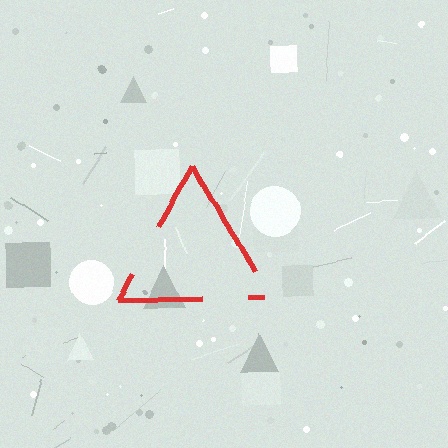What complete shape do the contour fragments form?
The contour fragments form a triangle.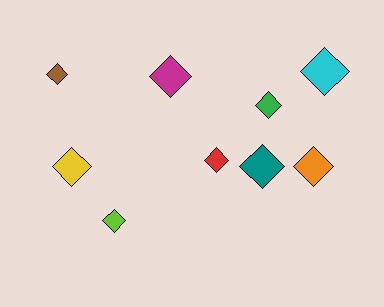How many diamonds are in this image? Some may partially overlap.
There are 9 diamonds.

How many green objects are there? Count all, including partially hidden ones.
There is 1 green object.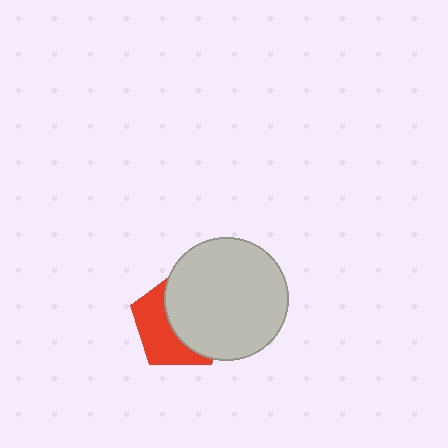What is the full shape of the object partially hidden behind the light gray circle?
The partially hidden object is a red pentagon.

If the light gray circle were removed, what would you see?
You would see the complete red pentagon.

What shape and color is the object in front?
The object in front is a light gray circle.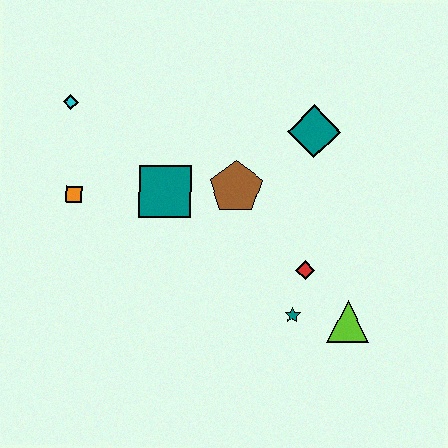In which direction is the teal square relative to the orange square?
The teal square is to the right of the orange square.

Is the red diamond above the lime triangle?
Yes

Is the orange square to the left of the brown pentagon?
Yes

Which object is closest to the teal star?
The red diamond is closest to the teal star.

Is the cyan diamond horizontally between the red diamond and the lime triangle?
No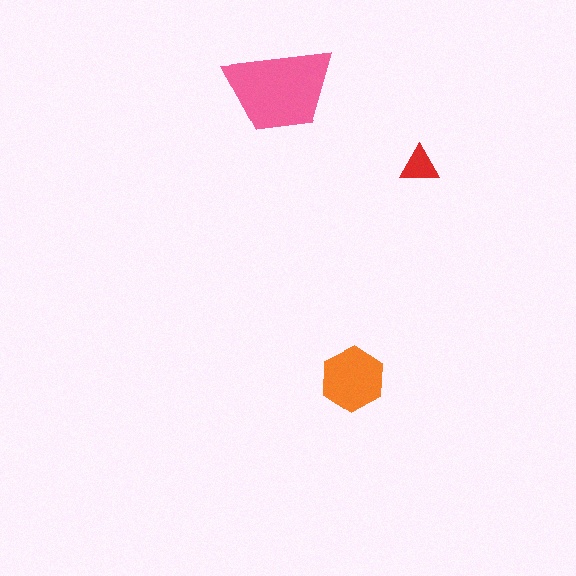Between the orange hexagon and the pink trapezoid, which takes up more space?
The pink trapezoid.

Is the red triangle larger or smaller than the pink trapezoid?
Smaller.